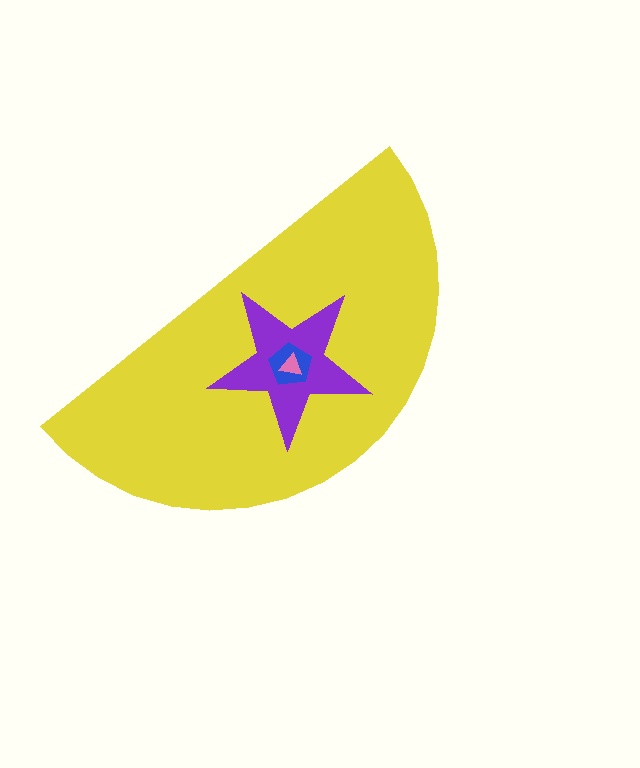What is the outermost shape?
The yellow semicircle.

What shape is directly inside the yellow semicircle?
The purple star.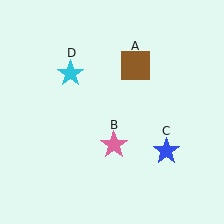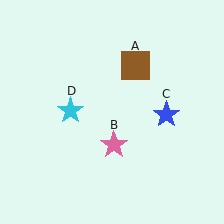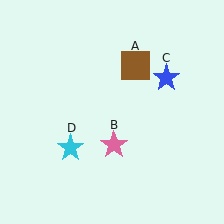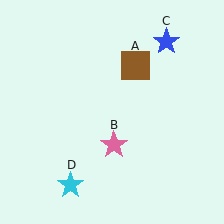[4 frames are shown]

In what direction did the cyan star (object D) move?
The cyan star (object D) moved down.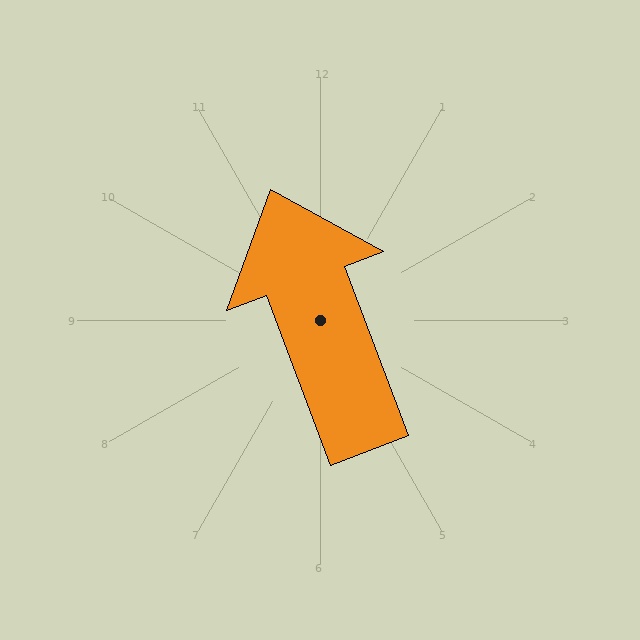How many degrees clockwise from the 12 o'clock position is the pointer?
Approximately 339 degrees.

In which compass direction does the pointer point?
North.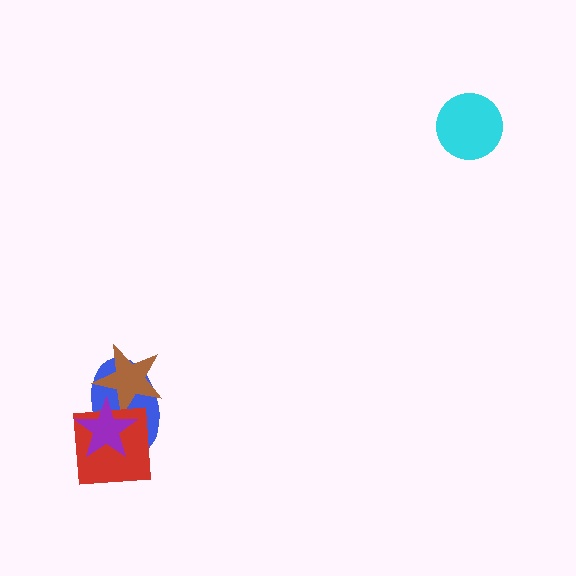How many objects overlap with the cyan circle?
0 objects overlap with the cyan circle.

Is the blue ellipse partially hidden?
Yes, it is partially covered by another shape.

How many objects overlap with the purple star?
3 objects overlap with the purple star.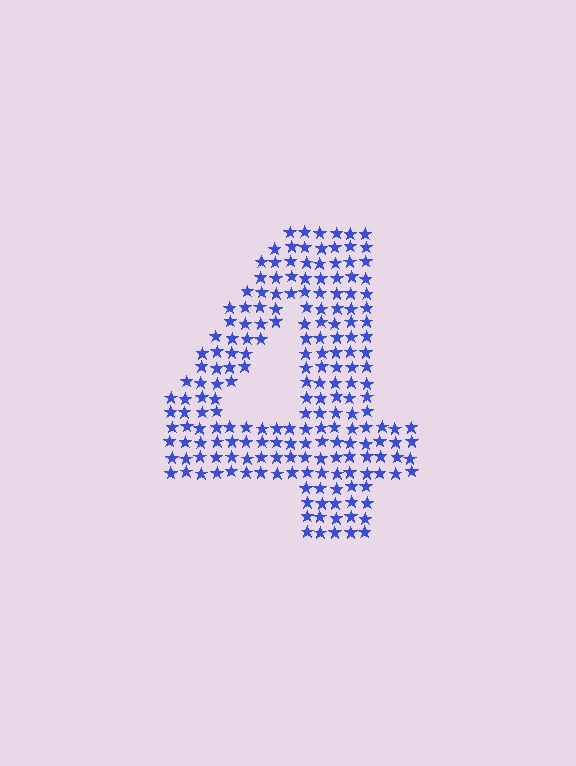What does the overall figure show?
The overall figure shows the digit 4.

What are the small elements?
The small elements are stars.